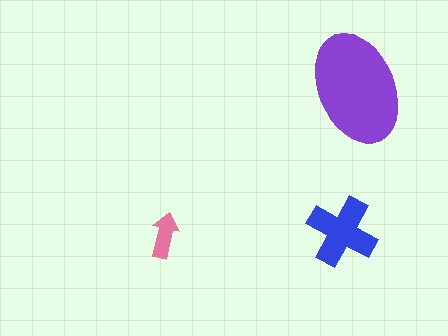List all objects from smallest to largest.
The pink arrow, the blue cross, the purple ellipse.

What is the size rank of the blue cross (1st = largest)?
2nd.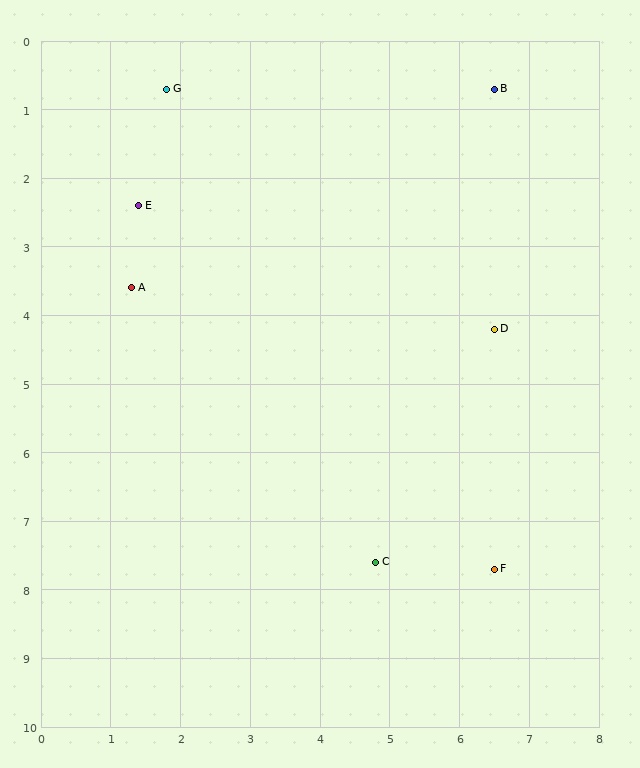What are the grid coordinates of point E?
Point E is at approximately (1.4, 2.4).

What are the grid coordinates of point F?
Point F is at approximately (6.5, 7.7).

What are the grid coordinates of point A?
Point A is at approximately (1.3, 3.6).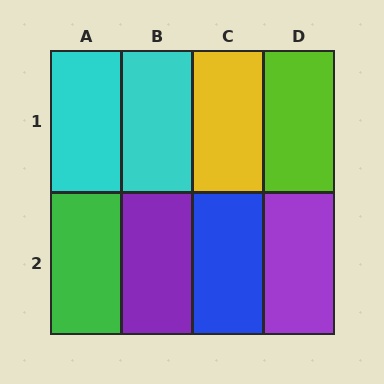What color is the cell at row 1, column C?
Yellow.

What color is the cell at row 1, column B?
Cyan.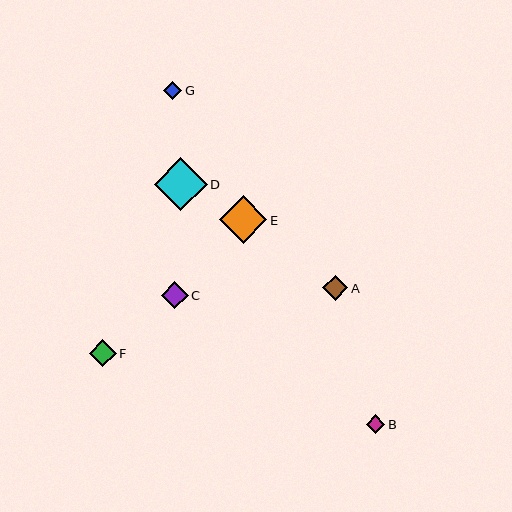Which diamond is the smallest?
Diamond G is the smallest with a size of approximately 18 pixels.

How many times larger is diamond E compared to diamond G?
Diamond E is approximately 2.6 times the size of diamond G.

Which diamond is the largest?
Diamond D is the largest with a size of approximately 53 pixels.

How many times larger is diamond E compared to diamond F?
Diamond E is approximately 1.8 times the size of diamond F.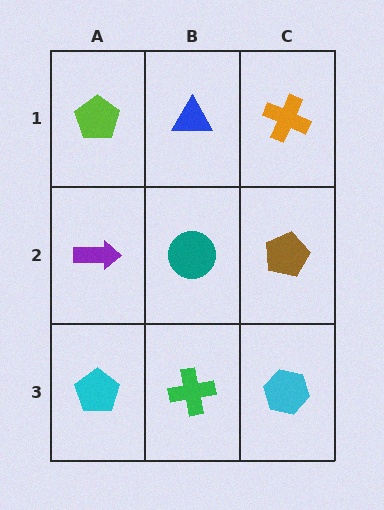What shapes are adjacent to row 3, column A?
A purple arrow (row 2, column A), a green cross (row 3, column B).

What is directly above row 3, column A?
A purple arrow.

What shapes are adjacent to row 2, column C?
An orange cross (row 1, column C), a cyan hexagon (row 3, column C), a teal circle (row 2, column B).